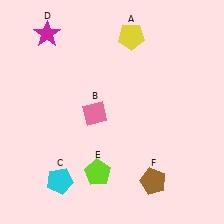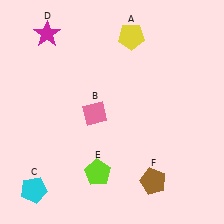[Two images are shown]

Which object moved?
The cyan pentagon (C) moved left.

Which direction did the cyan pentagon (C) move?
The cyan pentagon (C) moved left.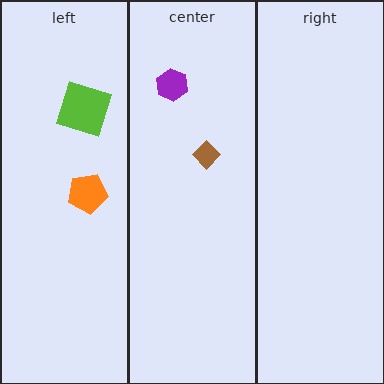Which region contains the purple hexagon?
The center region.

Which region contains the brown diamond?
The center region.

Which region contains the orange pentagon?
The left region.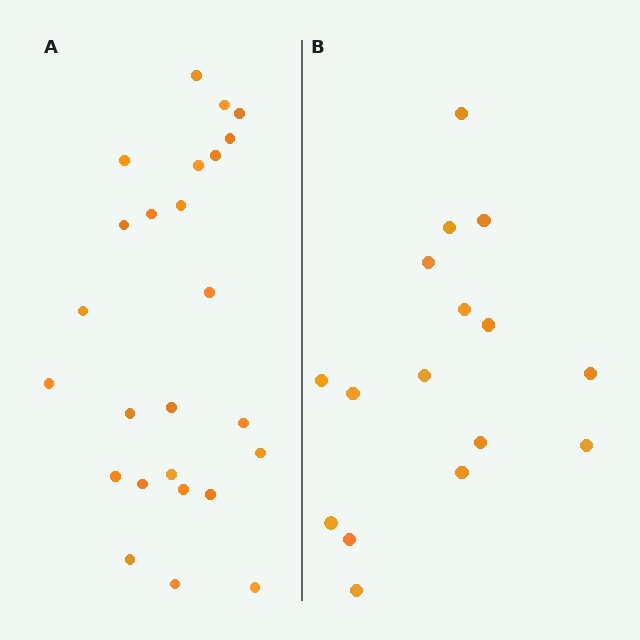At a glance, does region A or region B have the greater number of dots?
Region A (the left region) has more dots.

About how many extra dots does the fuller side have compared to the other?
Region A has roughly 8 or so more dots than region B.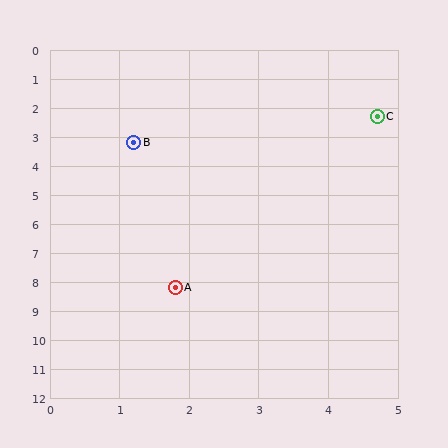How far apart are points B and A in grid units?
Points B and A are about 5.0 grid units apart.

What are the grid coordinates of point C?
Point C is at approximately (4.7, 2.3).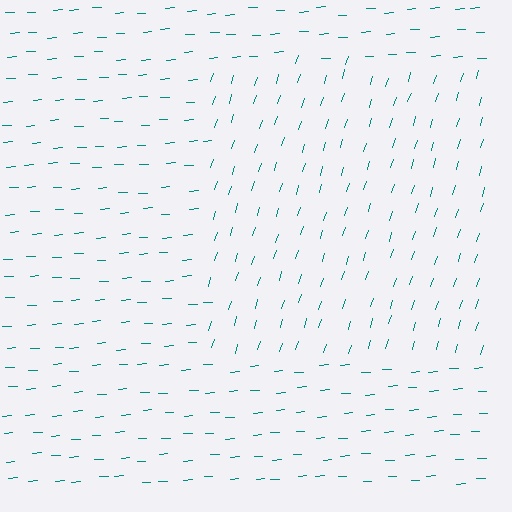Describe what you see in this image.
The image is filled with small teal line segments. A rectangle region in the image has lines oriented differently from the surrounding lines, creating a visible texture boundary.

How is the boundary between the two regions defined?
The boundary is defined purely by a change in line orientation (approximately 69 degrees difference). All lines are the same color and thickness.